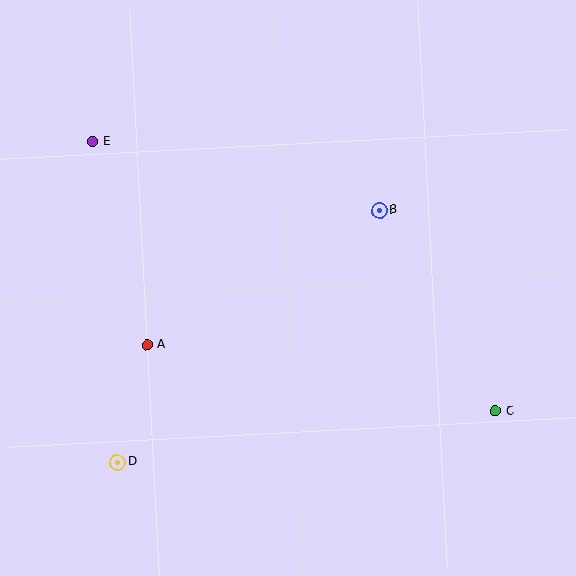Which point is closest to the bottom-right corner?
Point C is closest to the bottom-right corner.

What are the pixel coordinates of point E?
Point E is at (93, 142).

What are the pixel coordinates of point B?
Point B is at (379, 211).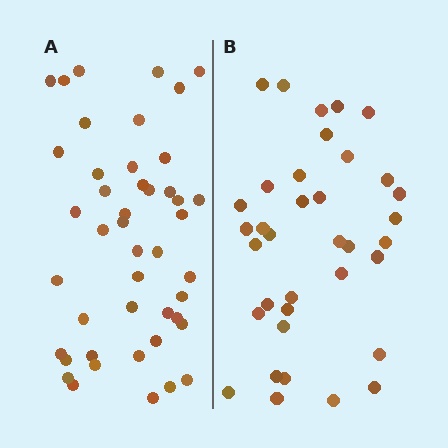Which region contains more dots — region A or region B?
Region A (the left region) has more dots.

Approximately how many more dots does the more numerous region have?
Region A has roughly 8 or so more dots than region B.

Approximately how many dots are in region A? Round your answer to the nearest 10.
About 40 dots. (The exact count is 45, which rounds to 40.)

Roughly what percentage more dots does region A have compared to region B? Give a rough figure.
About 25% more.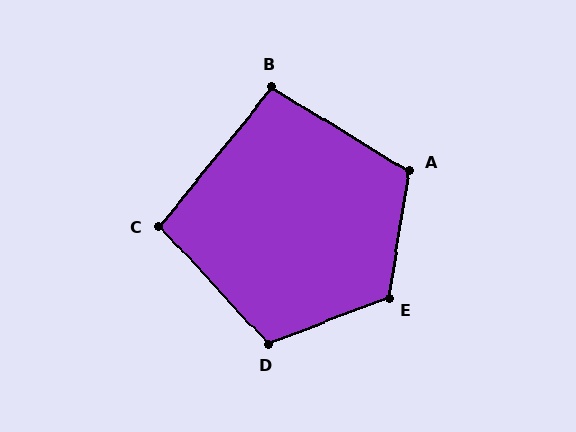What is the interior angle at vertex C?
Approximately 98 degrees (obtuse).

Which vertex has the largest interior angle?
E, at approximately 121 degrees.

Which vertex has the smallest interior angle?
B, at approximately 98 degrees.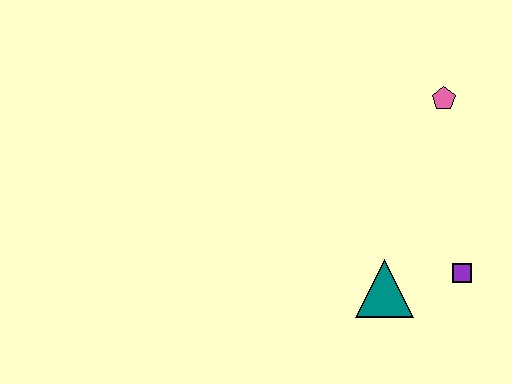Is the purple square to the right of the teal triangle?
Yes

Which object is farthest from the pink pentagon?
The teal triangle is farthest from the pink pentagon.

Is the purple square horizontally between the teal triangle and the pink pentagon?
No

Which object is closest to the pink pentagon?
The purple square is closest to the pink pentagon.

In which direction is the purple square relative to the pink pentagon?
The purple square is below the pink pentagon.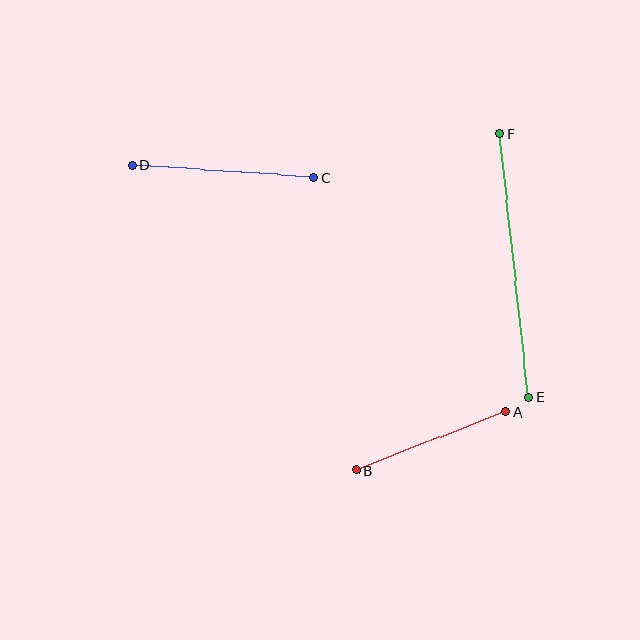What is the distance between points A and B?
The distance is approximately 160 pixels.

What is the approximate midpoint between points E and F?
The midpoint is at approximately (514, 266) pixels.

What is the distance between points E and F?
The distance is approximately 264 pixels.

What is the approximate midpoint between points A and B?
The midpoint is at approximately (431, 441) pixels.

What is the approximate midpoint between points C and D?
The midpoint is at approximately (223, 171) pixels.